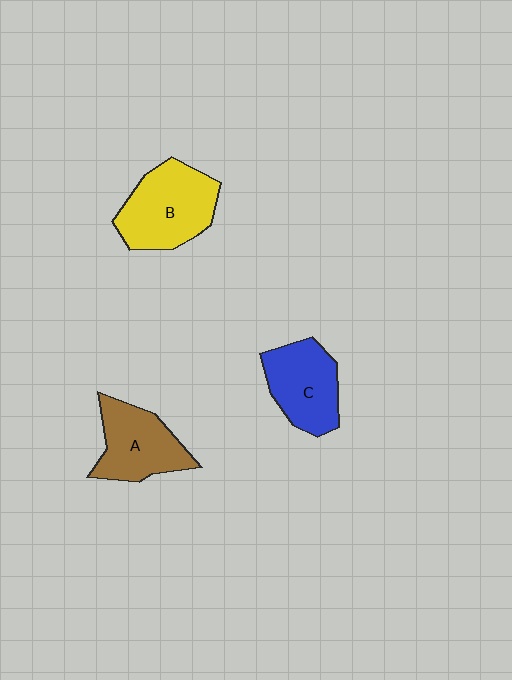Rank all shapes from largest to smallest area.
From largest to smallest: B (yellow), A (brown), C (blue).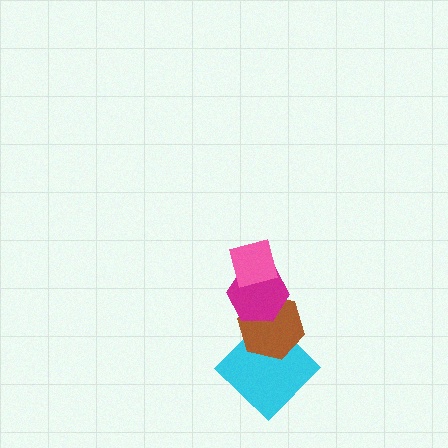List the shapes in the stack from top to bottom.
From top to bottom: the pink square, the magenta hexagon, the brown hexagon, the cyan diamond.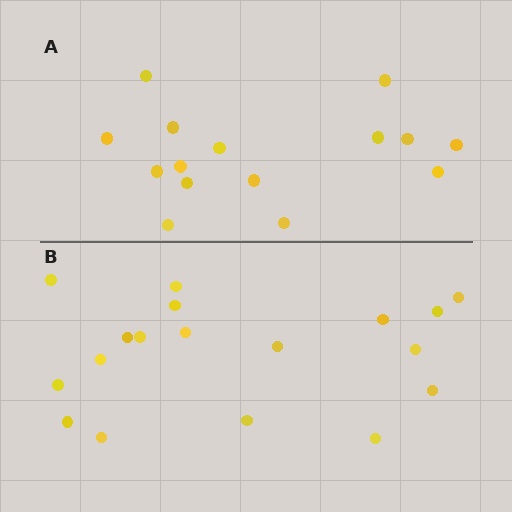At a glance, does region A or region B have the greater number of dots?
Region B (the bottom region) has more dots.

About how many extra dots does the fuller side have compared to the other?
Region B has just a few more — roughly 2 or 3 more dots than region A.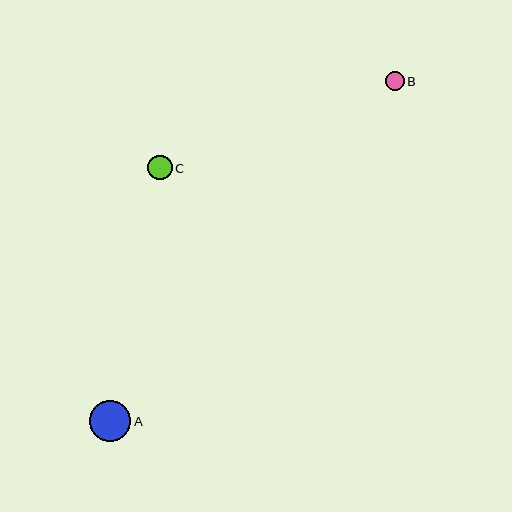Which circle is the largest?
Circle A is the largest with a size of approximately 41 pixels.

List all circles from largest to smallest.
From largest to smallest: A, C, B.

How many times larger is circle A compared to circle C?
Circle A is approximately 1.7 times the size of circle C.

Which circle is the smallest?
Circle B is the smallest with a size of approximately 19 pixels.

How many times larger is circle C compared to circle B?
Circle C is approximately 1.3 times the size of circle B.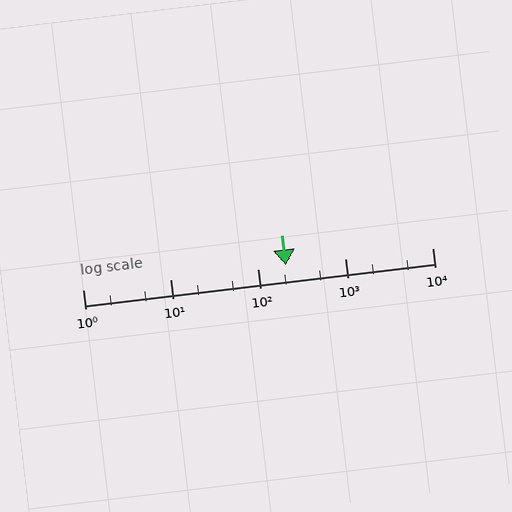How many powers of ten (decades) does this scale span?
The scale spans 4 decades, from 1 to 10000.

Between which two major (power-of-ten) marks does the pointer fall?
The pointer is between 100 and 1000.